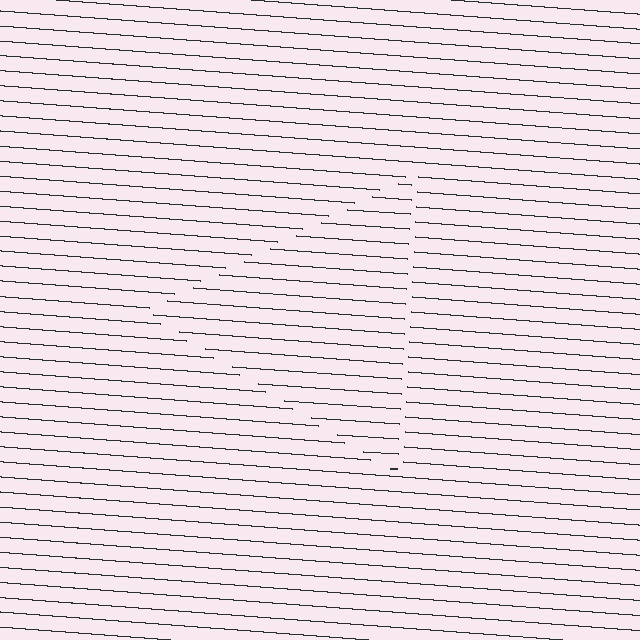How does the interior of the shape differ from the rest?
The interior of the shape contains the same grating, shifted by half a period — the contour is defined by the phase discontinuity where line-ends from the inner and outer gratings abut.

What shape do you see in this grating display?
An illusory triangle. The interior of the shape contains the same grating, shifted by half a period — the contour is defined by the phase discontinuity where line-ends from the inner and outer gratings abut.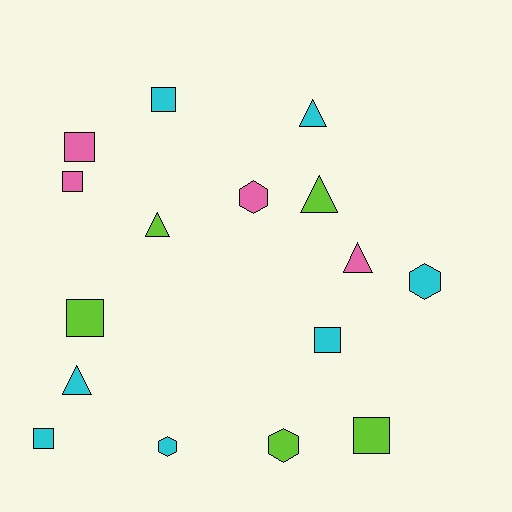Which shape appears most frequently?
Square, with 7 objects.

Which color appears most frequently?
Cyan, with 7 objects.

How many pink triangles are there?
There is 1 pink triangle.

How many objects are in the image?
There are 16 objects.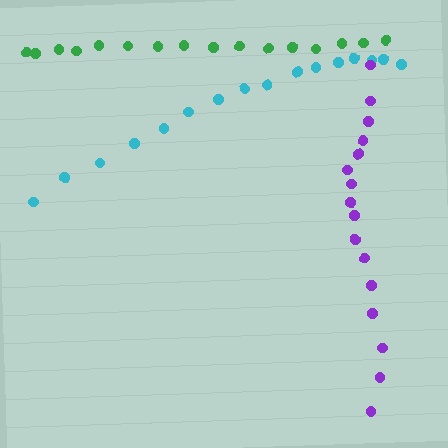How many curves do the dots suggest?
There are 3 distinct paths.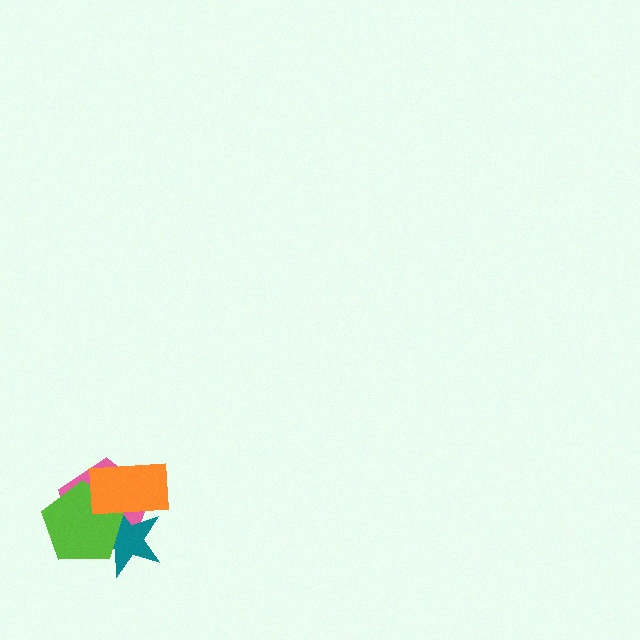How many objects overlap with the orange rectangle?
3 objects overlap with the orange rectangle.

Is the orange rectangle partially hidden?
No, no other shape covers it.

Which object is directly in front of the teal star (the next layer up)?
The lime pentagon is directly in front of the teal star.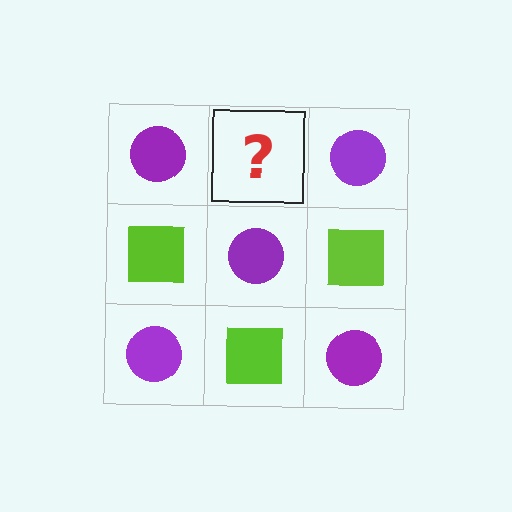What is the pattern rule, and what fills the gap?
The rule is that it alternates purple circle and lime square in a checkerboard pattern. The gap should be filled with a lime square.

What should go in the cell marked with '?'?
The missing cell should contain a lime square.